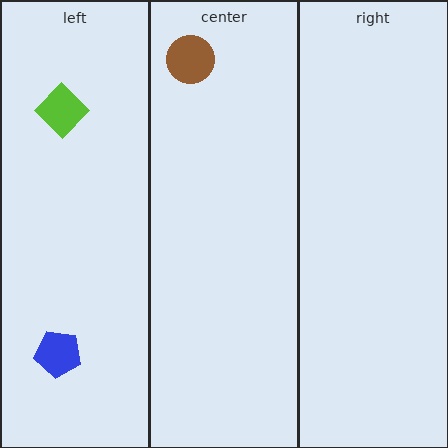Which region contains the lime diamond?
The left region.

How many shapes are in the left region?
2.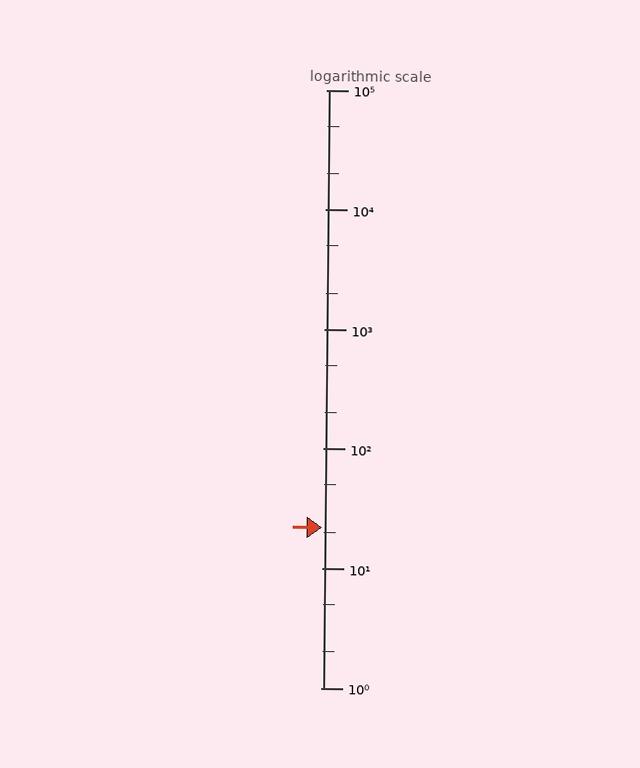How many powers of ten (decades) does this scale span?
The scale spans 5 decades, from 1 to 100000.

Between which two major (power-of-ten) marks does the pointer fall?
The pointer is between 10 and 100.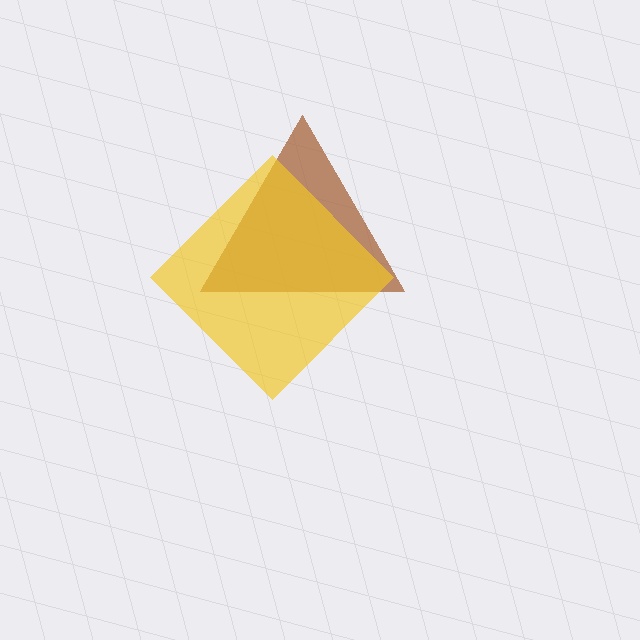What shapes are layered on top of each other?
The layered shapes are: a brown triangle, a yellow diamond.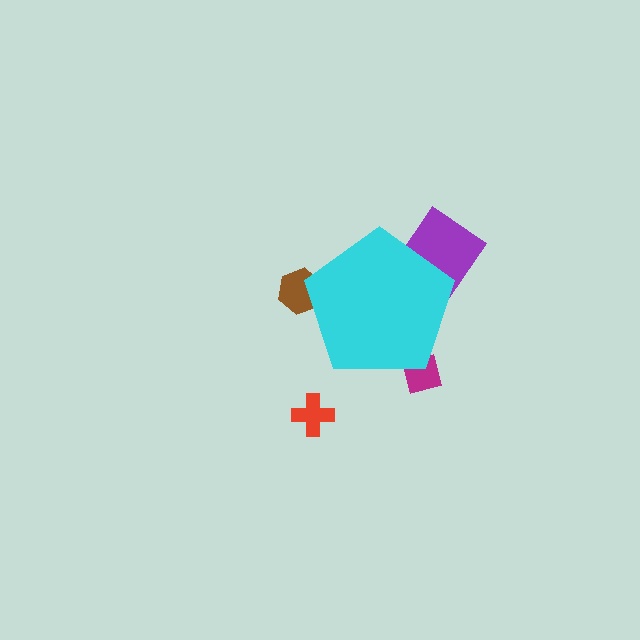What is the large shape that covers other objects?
A cyan pentagon.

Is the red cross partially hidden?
No, the red cross is fully visible.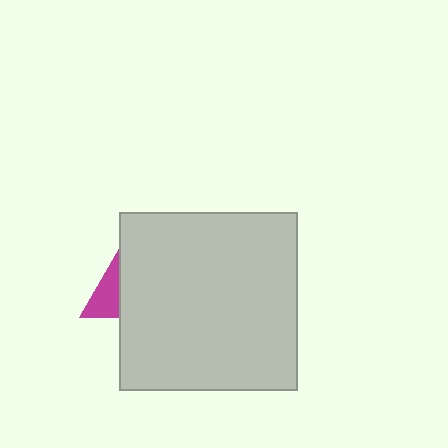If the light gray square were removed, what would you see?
You would see the complete magenta triangle.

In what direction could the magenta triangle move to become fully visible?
The magenta triangle could move left. That would shift it out from behind the light gray square entirely.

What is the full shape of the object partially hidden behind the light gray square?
The partially hidden object is a magenta triangle.